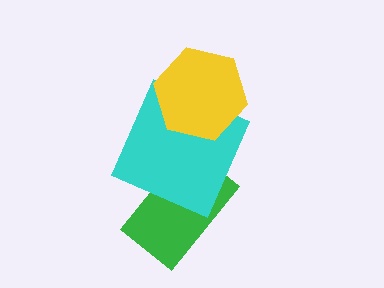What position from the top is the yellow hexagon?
The yellow hexagon is 1st from the top.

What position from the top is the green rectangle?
The green rectangle is 3rd from the top.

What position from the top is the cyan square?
The cyan square is 2nd from the top.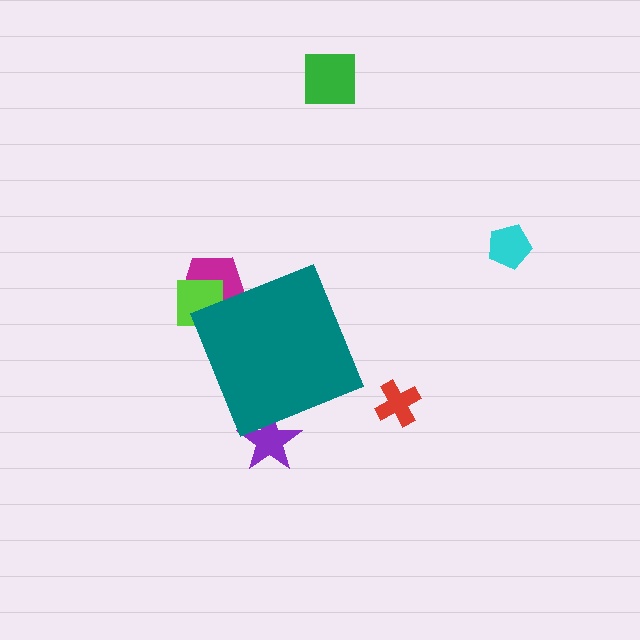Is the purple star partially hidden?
Yes, the purple star is partially hidden behind the teal diamond.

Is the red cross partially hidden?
No, the red cross is fully visible.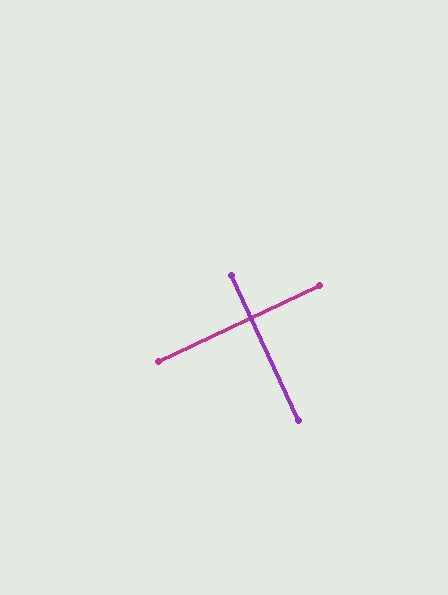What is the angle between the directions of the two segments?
Approximately 89 degrees.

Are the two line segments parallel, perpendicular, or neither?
Perpendicular — they meet at approximately 89°.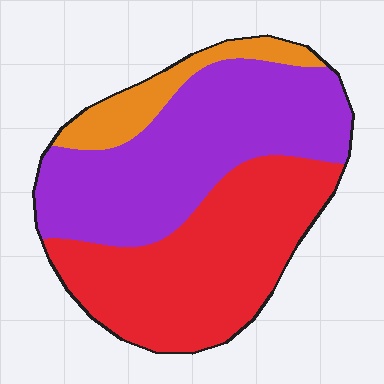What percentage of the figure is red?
Red covers 43% of the figure.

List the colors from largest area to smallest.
From largest to smallest: purple, red, orange.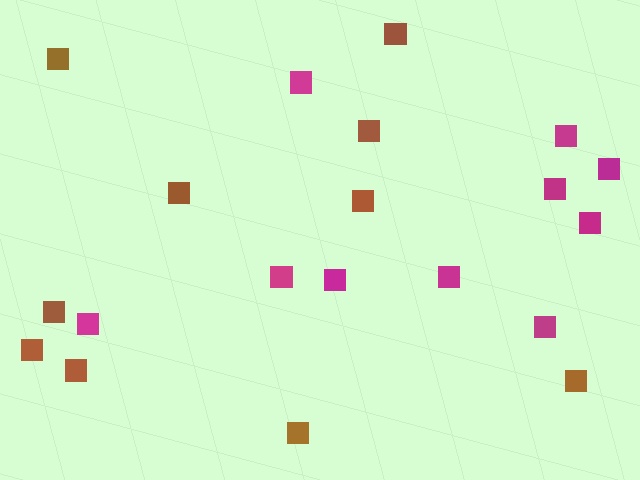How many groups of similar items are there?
There are 2 groups: one group of magenta squares (10) and one group of brown squares (10).